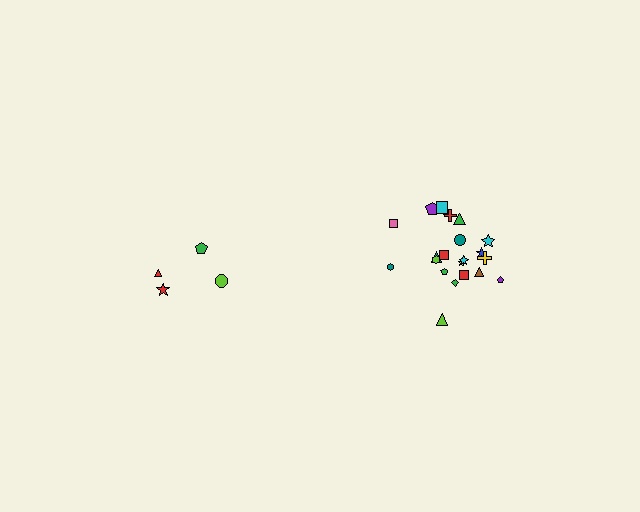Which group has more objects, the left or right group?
The right group.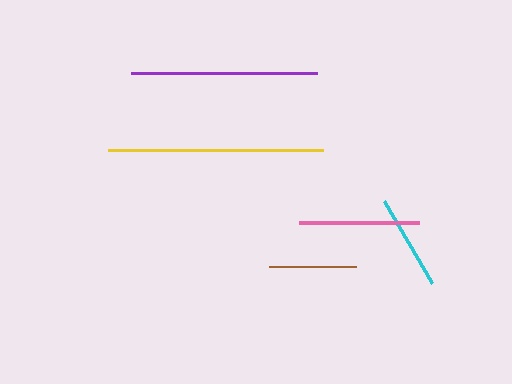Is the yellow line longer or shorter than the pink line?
The yellow line is longer than the pink line.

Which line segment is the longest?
The yellow line is the longest at approximately 215 pixels.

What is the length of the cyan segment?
The cyan segment is approximately 95 pixels long.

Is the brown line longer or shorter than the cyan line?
The cyan line is longer than the brown line.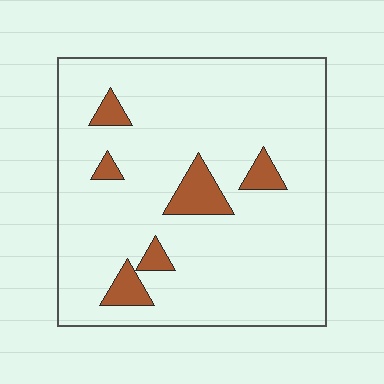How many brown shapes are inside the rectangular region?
6.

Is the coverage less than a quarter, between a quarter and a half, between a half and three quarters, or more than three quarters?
Less than a quarter.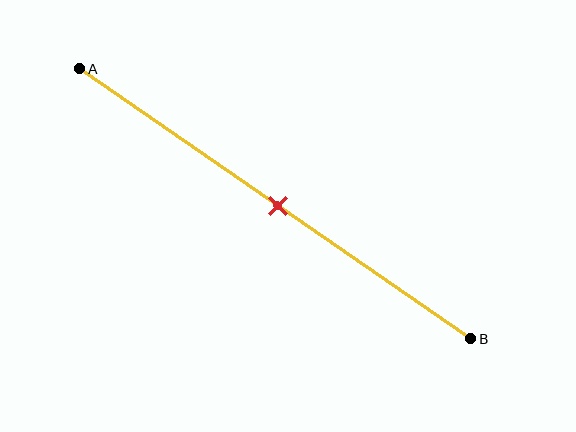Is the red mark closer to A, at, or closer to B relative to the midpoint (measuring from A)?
The red mark is approximately at the midpoint of segment AB.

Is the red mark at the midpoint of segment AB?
Yes, the mark is approximately at the midpoint.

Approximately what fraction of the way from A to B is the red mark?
The red mark is approximately 50% of the way from A to B.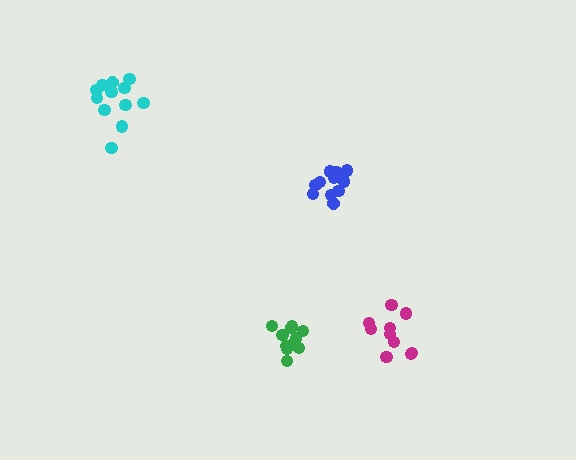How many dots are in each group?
Group 1: 12 dots, Group 2: 11 dots, Group 3: 10 dots, Group 4: 12 dots (45 total).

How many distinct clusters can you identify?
There are 4 distinct clusters.